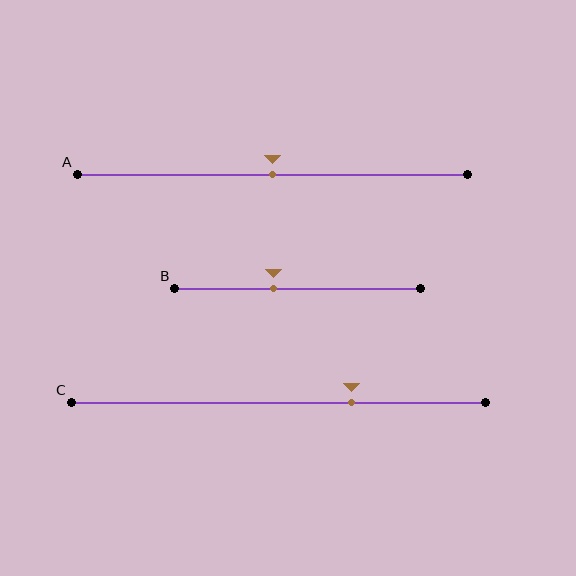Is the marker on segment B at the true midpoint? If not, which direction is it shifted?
No, the marker on segment B is shifted to the left by about 10% of the segment length.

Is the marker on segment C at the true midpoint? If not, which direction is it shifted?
No, the marker on segment C is shifted to the right by about 18% of the segment length.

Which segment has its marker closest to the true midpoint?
Segment A has its marker closest to the true midpoint.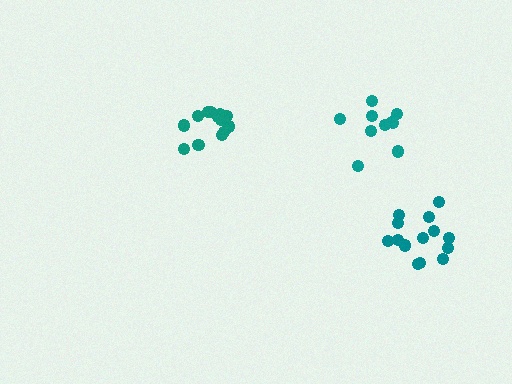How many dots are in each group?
Group 1: 10 dots, Group 2: 14 dots, Group 3: 14 dots (38 total).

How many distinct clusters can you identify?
There are 3 distinct clusters.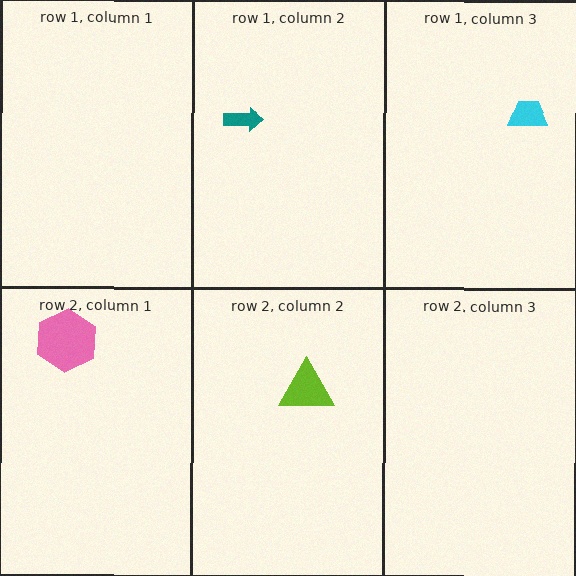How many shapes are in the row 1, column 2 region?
1.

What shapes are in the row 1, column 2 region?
The teal arrow.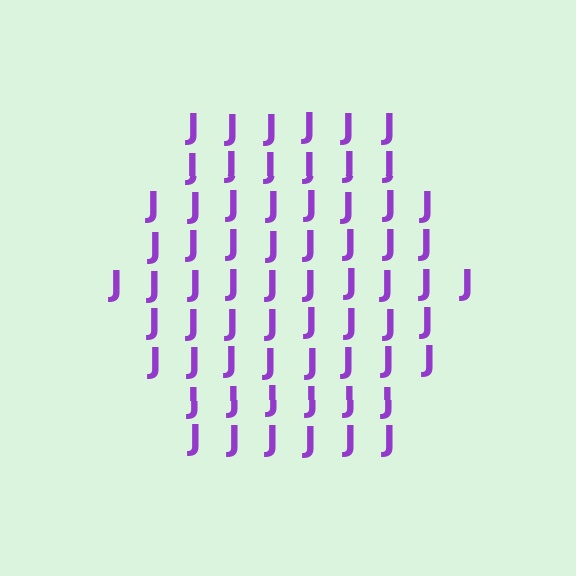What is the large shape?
The large shape is a hexagon.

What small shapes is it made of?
It is made of small letter J's.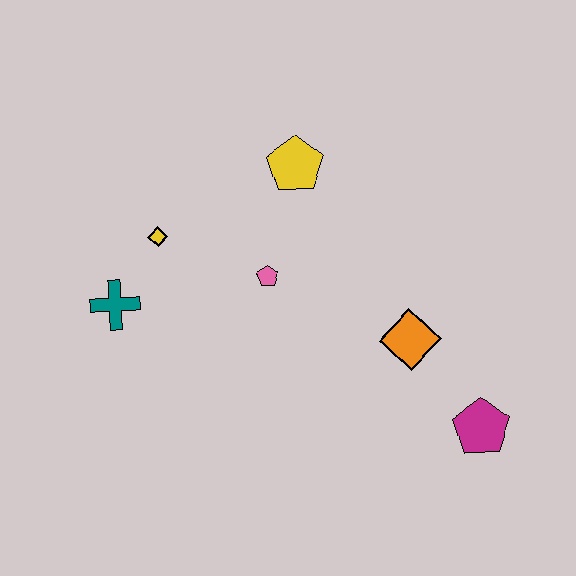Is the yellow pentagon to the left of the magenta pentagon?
Yes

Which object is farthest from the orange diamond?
The teal cross is farthest from the orange diamond.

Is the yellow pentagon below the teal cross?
No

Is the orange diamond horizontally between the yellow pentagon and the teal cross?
No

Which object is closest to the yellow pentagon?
The pink pentagon is closest to the yellow pentagon.